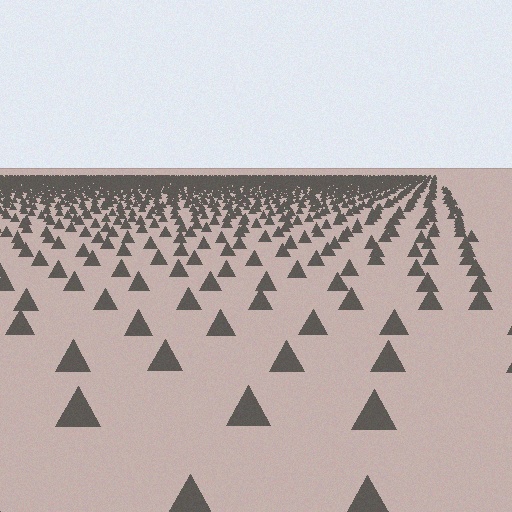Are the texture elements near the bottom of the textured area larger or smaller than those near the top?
Larger. Near the bottom, elements are closer to the viewer and appear at a bigger on-screen size.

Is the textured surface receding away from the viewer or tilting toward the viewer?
The surface is receding away from the viewer. Texture elements get smaller and denser toward the top.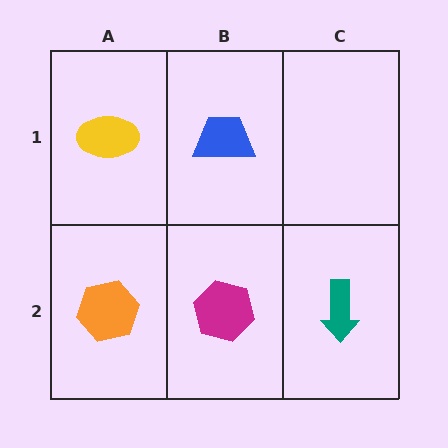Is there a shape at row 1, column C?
No, that cell is empty.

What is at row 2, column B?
A magenta hexagon.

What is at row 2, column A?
An orange hexagon.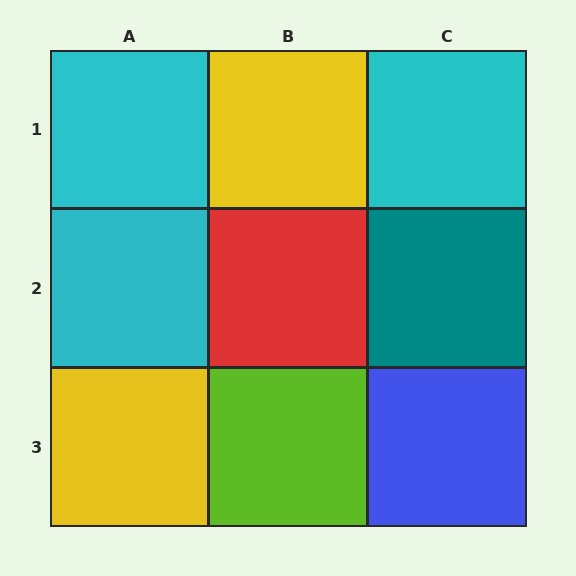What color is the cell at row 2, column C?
Teal.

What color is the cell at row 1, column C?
Cyan.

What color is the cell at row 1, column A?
Cyan.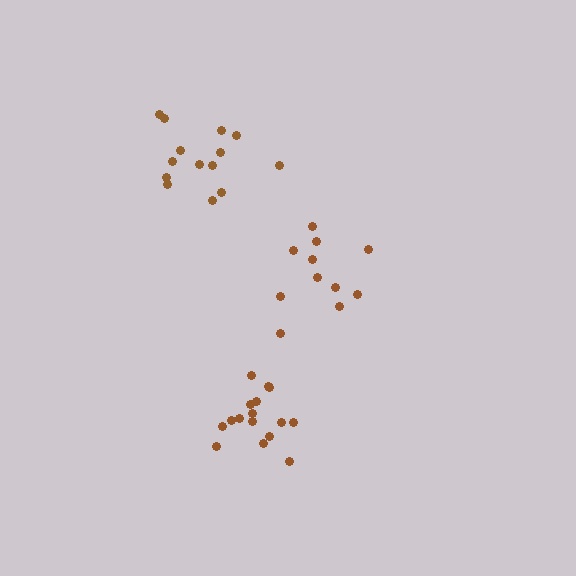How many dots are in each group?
Group 1: 16 dots, Group 2: 14 dots, Group 3: 11 dots (41 total).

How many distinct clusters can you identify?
There are 3 distinct clusters.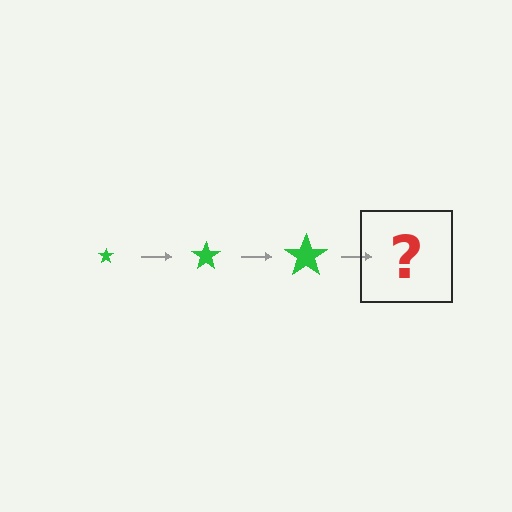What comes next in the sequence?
The next element should be a green star, larger than the previous one.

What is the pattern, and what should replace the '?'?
The pattern is that the star gets progressively larger each step. The '?' should be a green star, larger than the previous one.